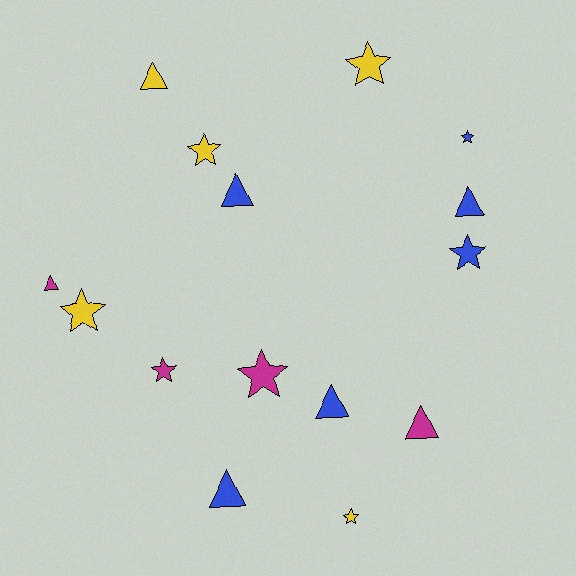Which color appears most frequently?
Blue, with 6 objects.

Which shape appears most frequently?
Star, with 8 objects.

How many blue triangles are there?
There are 4 blue triangles.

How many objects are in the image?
There are 15 objects.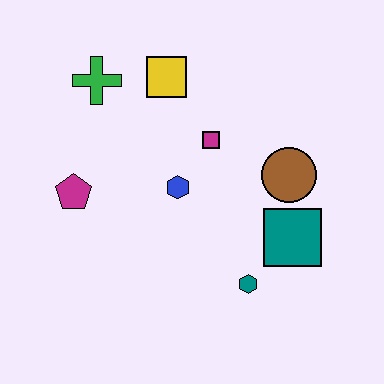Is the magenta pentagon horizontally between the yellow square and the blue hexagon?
No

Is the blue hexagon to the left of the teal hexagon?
Yes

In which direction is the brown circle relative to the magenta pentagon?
The brown circle is to the right of the magenta pentagon.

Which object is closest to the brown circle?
The teal square is closest to the brown circle.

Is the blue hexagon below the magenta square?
Yes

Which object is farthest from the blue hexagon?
The green cross is farthest from the blue hexagon.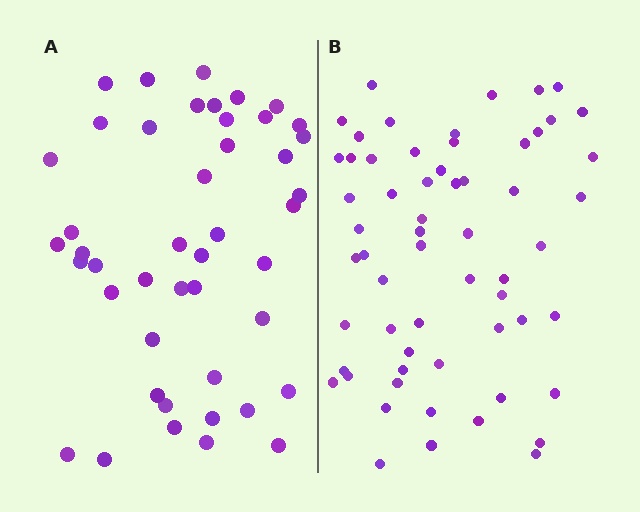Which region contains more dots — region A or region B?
Region B (the right region) has more dots.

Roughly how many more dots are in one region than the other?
Region B has approximately 15 more dots than region A.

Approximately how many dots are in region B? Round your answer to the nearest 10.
About 60 dots.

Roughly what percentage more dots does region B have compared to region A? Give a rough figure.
About 35% more.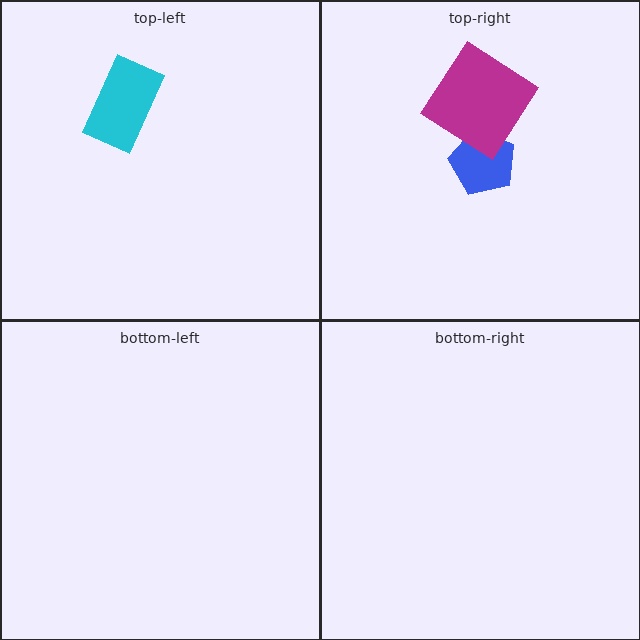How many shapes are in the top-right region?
2.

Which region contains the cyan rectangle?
The top-left region.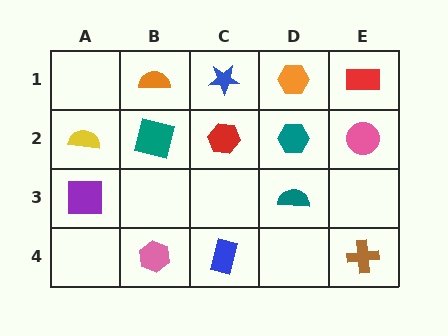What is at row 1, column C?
A blue star.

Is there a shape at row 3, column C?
No, that cell is empty.